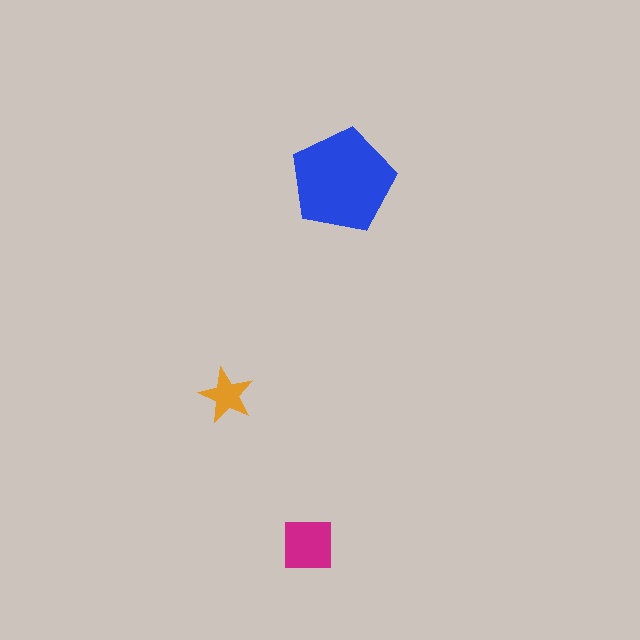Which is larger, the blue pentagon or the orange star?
The blue pentagon.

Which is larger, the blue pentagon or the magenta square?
The blue pentagon.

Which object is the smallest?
The orange star.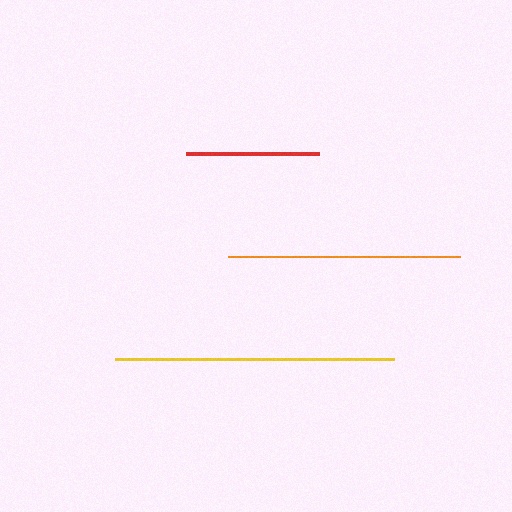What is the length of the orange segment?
The orange segment is approximately 232 pixels long.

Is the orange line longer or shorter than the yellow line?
The yellow line is longer than the orange line.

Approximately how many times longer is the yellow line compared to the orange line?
The yellow line is approximately 1.2 times the length of the orange line.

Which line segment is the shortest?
The red line is the shortest at approximately 132 pixels.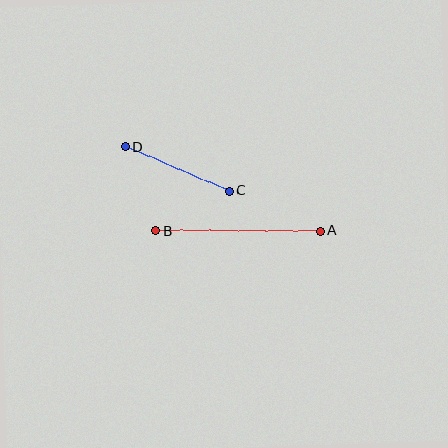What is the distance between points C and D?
The distance is approximately 112 pixels.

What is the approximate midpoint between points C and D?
The midpoint is at approximately (177, 169) pixels.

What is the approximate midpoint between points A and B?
The midpoint is at approximately (238, 231) pixels.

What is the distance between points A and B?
The distance is approximately 165 pixels.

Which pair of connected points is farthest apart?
Points A and B are farthest apart.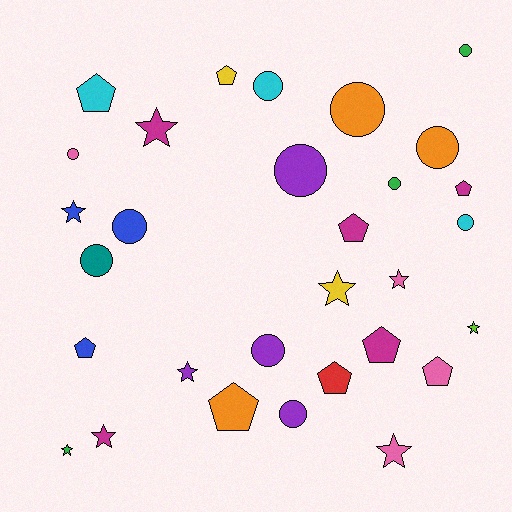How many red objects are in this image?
There is 1 red object.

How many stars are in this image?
There are 9 stars.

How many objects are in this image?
There are 30 objects.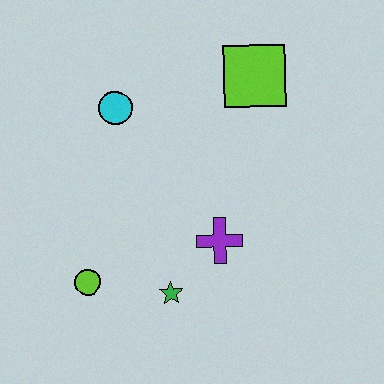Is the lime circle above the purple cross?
No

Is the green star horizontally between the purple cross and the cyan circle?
Yes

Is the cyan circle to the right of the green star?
No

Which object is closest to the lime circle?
The green star is closest to the lime circle.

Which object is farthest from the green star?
The lime square is farthest from the green star.